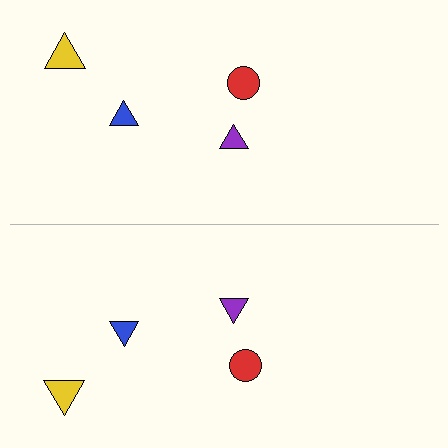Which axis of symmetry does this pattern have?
The pattern has a horizontal axis of symmetry running through the center of the image.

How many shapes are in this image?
There are 8 shapes in this image.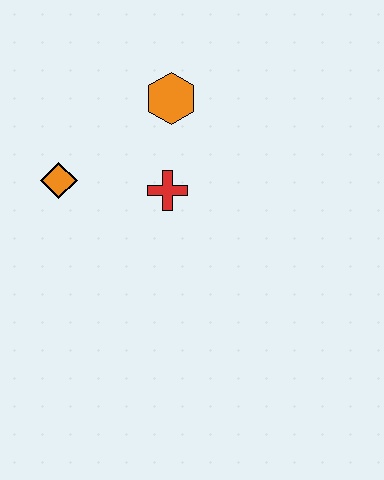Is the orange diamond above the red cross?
Yes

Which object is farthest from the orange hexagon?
The orange diamond is farthest from the orange hexagon.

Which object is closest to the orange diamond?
The red cross is closest to the orange diamond.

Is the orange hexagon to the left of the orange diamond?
No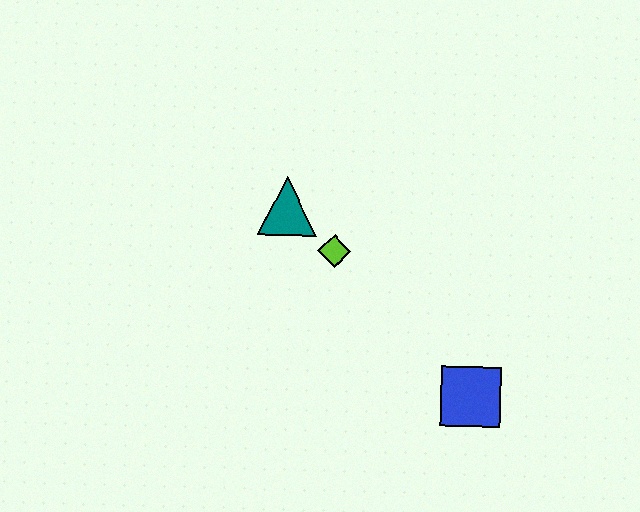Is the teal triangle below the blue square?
No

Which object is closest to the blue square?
The lime diamond is closest to the blue square.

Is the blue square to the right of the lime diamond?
Yes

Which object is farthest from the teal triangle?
The blue square is farthest from the teal triangle.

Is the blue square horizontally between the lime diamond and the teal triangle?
No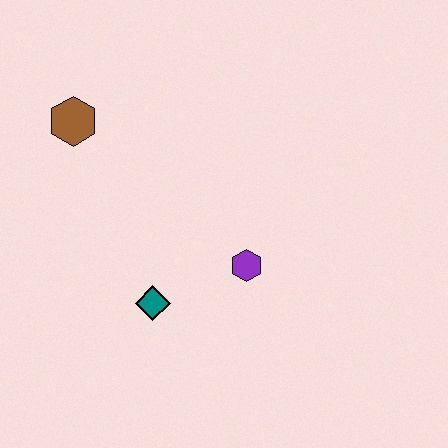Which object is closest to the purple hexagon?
The teal diamond is closest to the purple hexagon.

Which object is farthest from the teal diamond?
The brown hexagon is farthest from the teal diamond.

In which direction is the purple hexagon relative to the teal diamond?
The purple hexagon is to the right of the teal diamond.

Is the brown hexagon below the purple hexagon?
No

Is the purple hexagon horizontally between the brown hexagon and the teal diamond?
No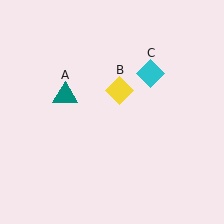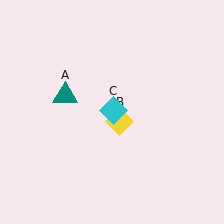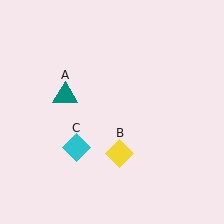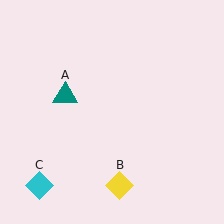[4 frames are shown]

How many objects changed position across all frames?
2 objects changed position: yellow diamond (object B), cyan diamond (object C).